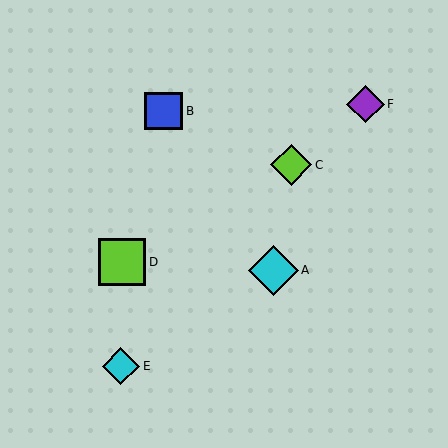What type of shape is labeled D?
Shape D is a lime square.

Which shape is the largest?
The cyan diamond (labeled A) is the largest.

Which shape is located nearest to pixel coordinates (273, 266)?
The cyan diamond (labeled A) at (273, 270) is nearest to that location.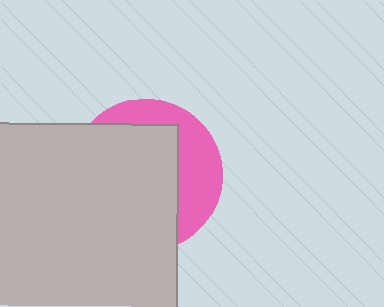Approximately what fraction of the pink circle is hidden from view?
Roughly 67% of the pink circle is hidden behind the light gray square.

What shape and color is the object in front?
The object in front is a light gray square.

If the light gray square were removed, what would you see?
You would see the complete pink circle.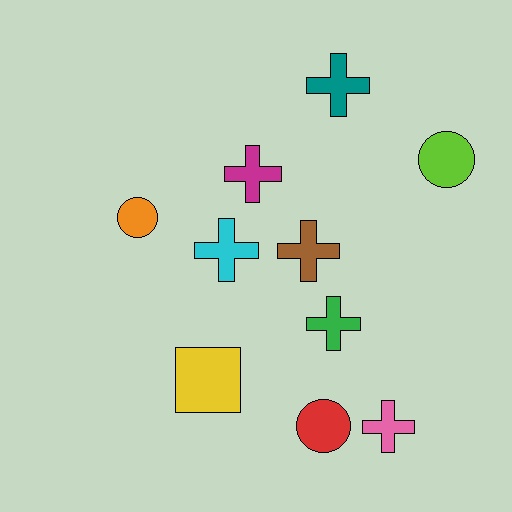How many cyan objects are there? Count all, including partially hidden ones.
There is 1 cyan object.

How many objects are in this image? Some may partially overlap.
There are 10 objects.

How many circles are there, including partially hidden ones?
There are 3 circles.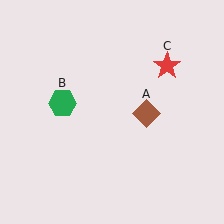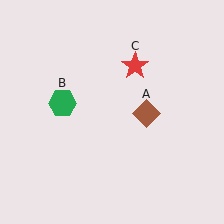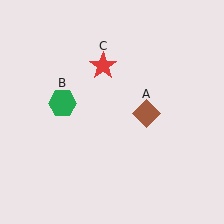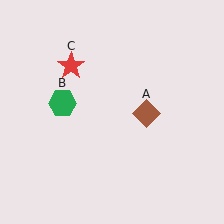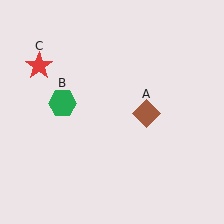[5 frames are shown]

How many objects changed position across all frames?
1 object changed position: red star (object C).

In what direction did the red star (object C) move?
The red star (object C) moved left.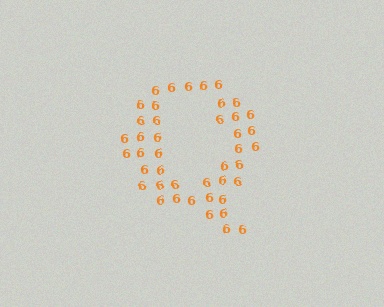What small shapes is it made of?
It is made of small digit 6's.